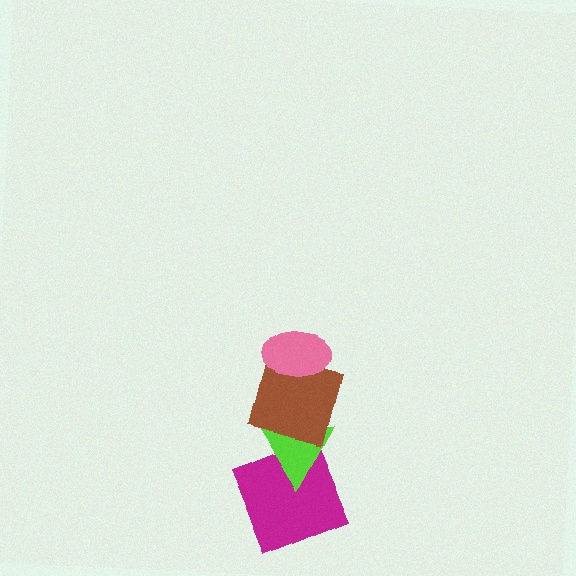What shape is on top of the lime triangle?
The brown square is on top of the lime triangle.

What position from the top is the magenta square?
The magenta square is 4th from the top.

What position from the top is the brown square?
The brown square is 2nd from the top.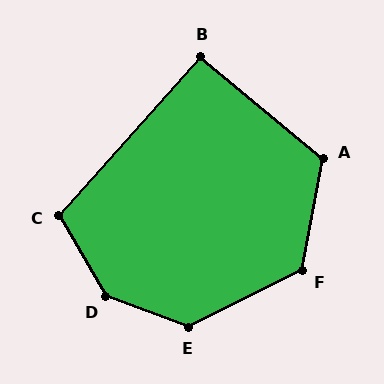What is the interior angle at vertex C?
Approximately 108 degrees (obtuse).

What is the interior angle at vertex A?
Approximately 119 degrees (obtuse).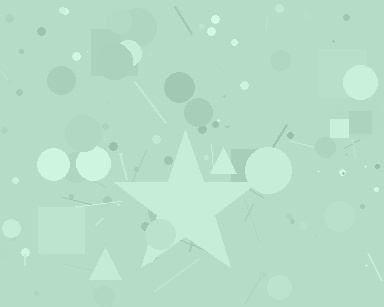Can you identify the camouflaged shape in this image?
The camouflaged shape is a star.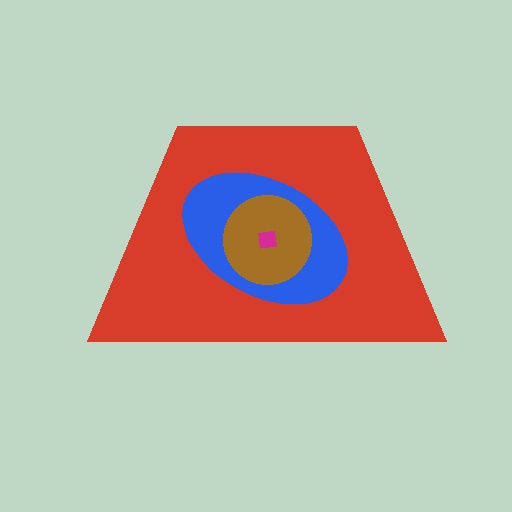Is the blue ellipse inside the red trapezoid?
Yes.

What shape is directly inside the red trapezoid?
The blue ellipse.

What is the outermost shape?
The red trapezoid.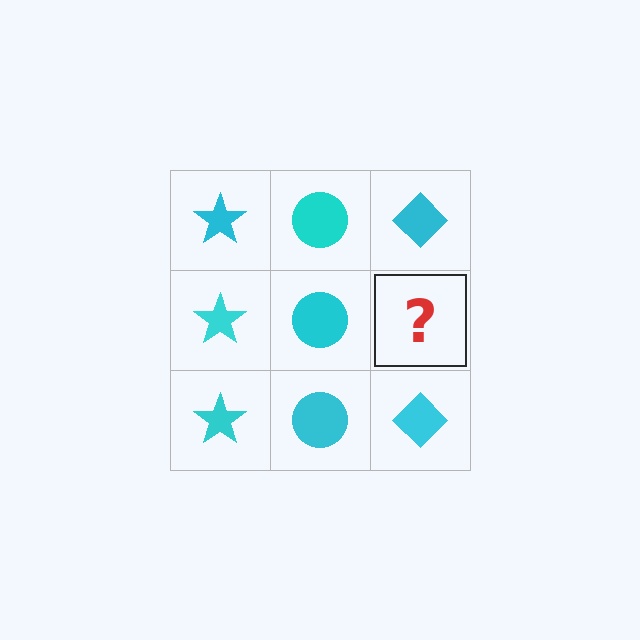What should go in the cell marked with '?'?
The missing cell should contain a cyan diamond.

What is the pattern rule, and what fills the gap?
The rule is that each column has a consistent shape. The gap should be filled with a cyan diamond.